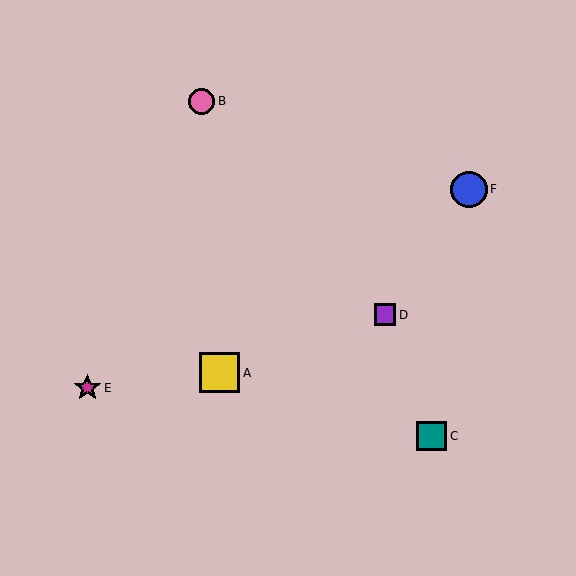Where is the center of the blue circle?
The center of the blue circle is at (469, 190).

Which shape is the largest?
The yellow square (labeled A) is the largest.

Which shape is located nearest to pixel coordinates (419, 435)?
The teal square (labeled C) at (432, 436) is nearest to that location.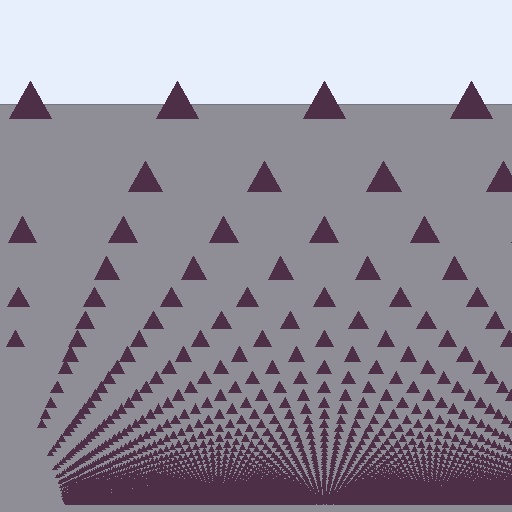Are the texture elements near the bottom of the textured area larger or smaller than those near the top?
Smaller. The gradient is inverted — elements near the bottom are smaller and denser.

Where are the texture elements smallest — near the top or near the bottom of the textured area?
Near the bottom.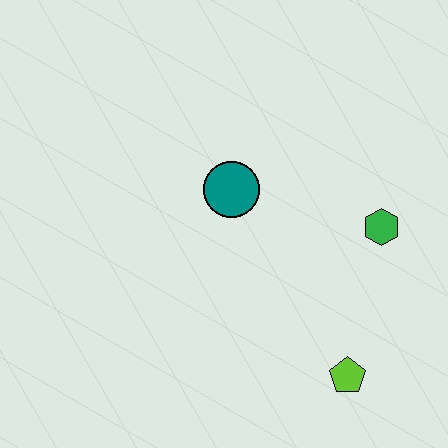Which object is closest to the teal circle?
The green hexagon is closest to the teal circle.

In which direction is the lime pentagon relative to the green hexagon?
The lime pentagon is below the green hexagon.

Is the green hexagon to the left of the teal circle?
No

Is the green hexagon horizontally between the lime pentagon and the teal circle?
No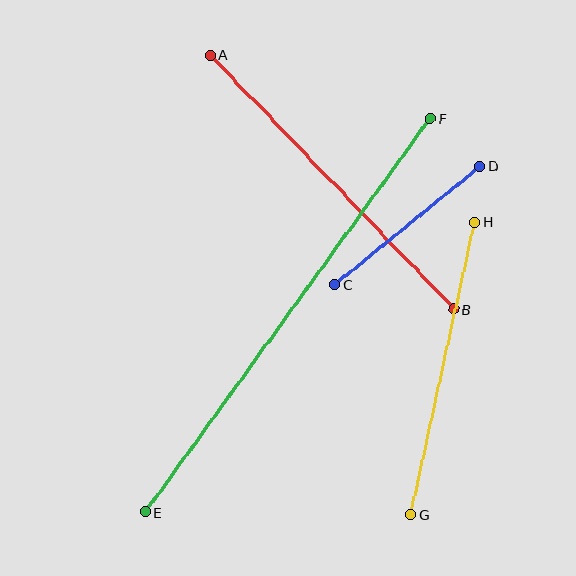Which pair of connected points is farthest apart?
Points E and F are farthest apart.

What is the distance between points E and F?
The distance is approximately 486 pixels.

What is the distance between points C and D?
The distance is approximately 187 pixels.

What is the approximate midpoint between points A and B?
The midpoint is at approximately (332, 182) pixels.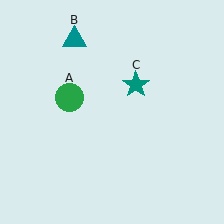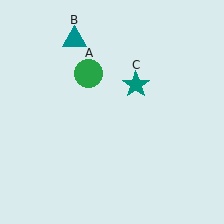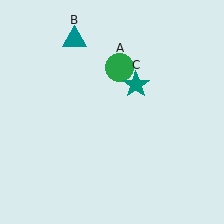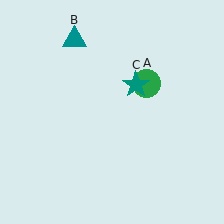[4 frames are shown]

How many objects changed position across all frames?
1 object changed position: green circle (object A).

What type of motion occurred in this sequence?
The green circle (object A) rotated clockwise around the center of the scene.